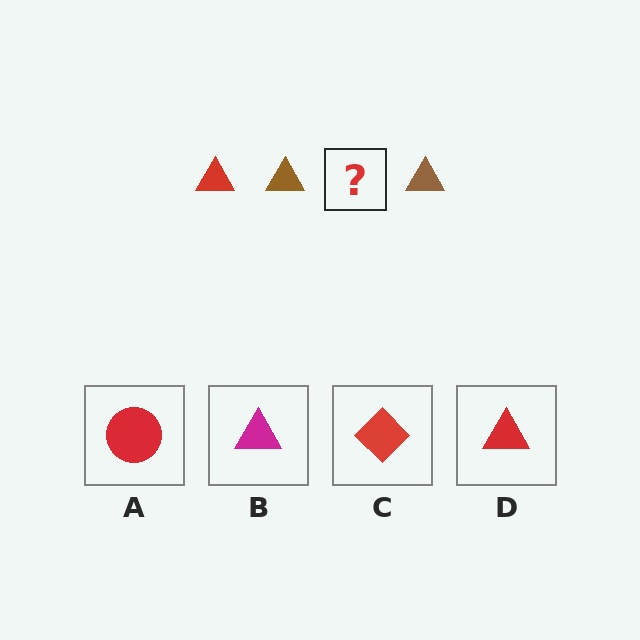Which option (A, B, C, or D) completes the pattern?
D.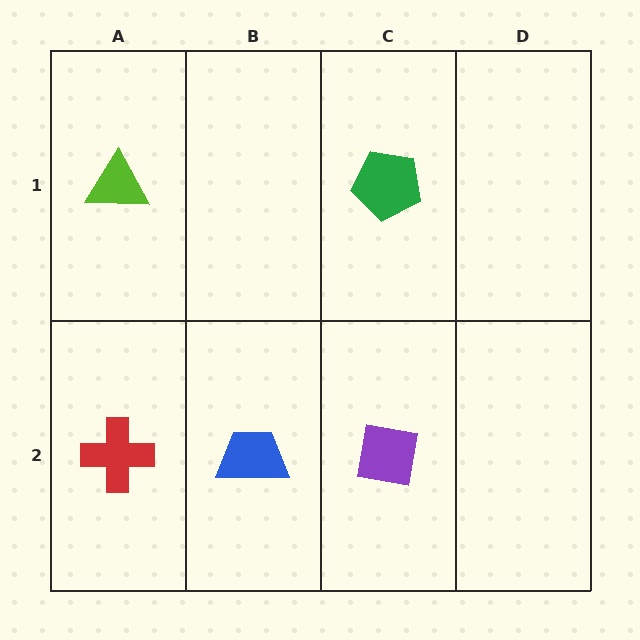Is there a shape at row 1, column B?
No, that cell is empty.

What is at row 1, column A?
A lime triangle.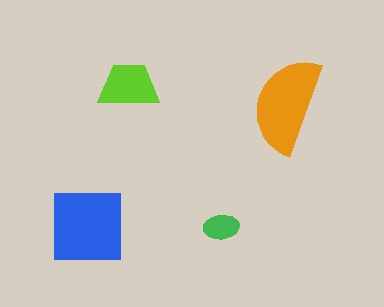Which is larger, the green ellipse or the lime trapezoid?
The lime trapezoid.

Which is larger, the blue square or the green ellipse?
The blue square.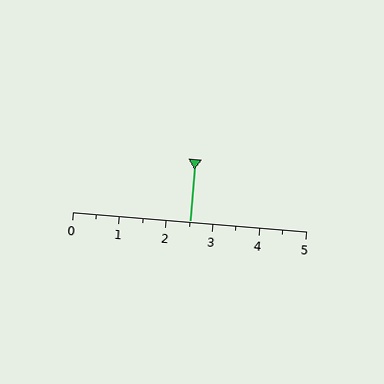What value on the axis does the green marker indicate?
The marker indicates approximately 2.5.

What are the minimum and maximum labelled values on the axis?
The axis runs from 0 to 5.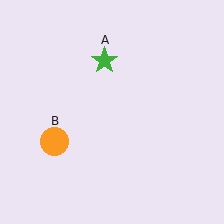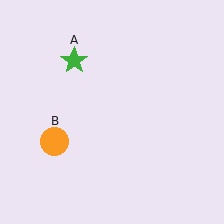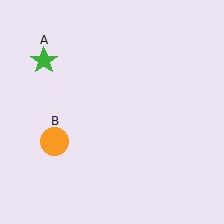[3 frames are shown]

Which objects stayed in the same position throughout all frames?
Orange circle (object B) remained stationary.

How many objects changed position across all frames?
1 object changed position: green star (object A).